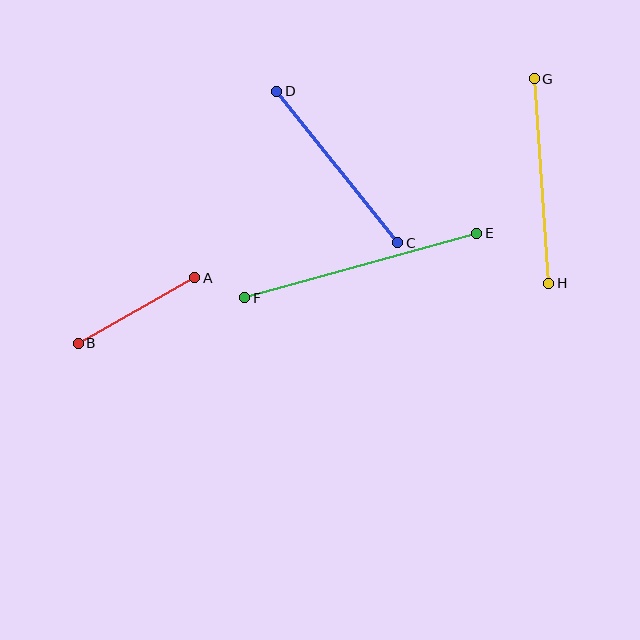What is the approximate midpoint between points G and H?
The midpoint is at approximately (541, 181) pixels.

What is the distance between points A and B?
The distance is approximately 134 pixels.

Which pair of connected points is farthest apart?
Points E and F are farthest apart.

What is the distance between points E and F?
The distance is approximately 241 pixels.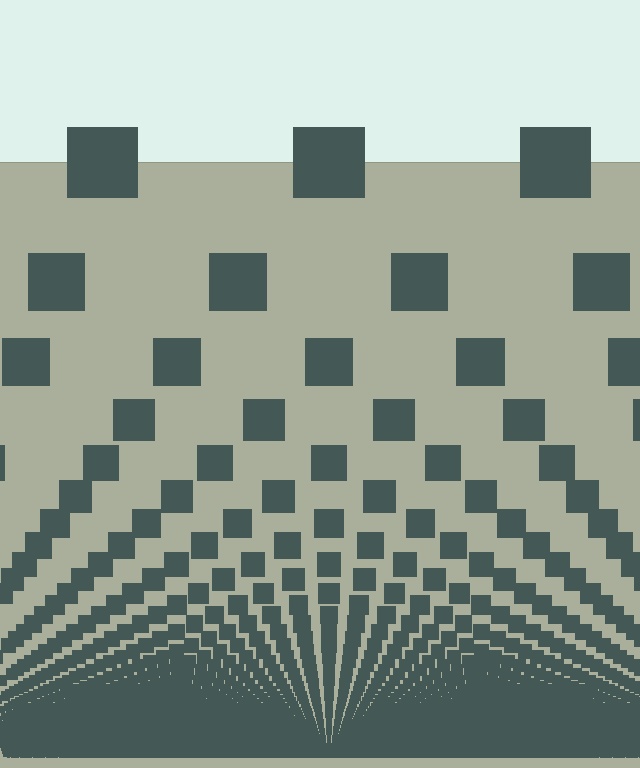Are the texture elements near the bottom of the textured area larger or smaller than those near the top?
Smaller. The gradient is inverted — elements near the bottom are smaller and denser.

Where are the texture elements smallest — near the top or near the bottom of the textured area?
Near the bottom.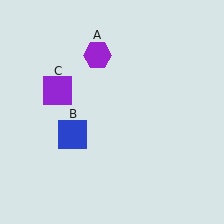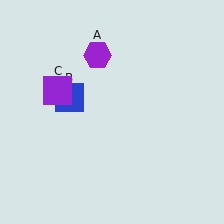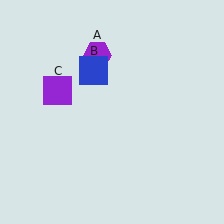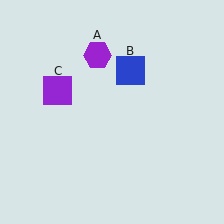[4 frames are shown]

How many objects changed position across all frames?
1 object changed position: blue square (object B).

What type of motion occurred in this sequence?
The blue square (object B) rotated clockwise around the center of the scene.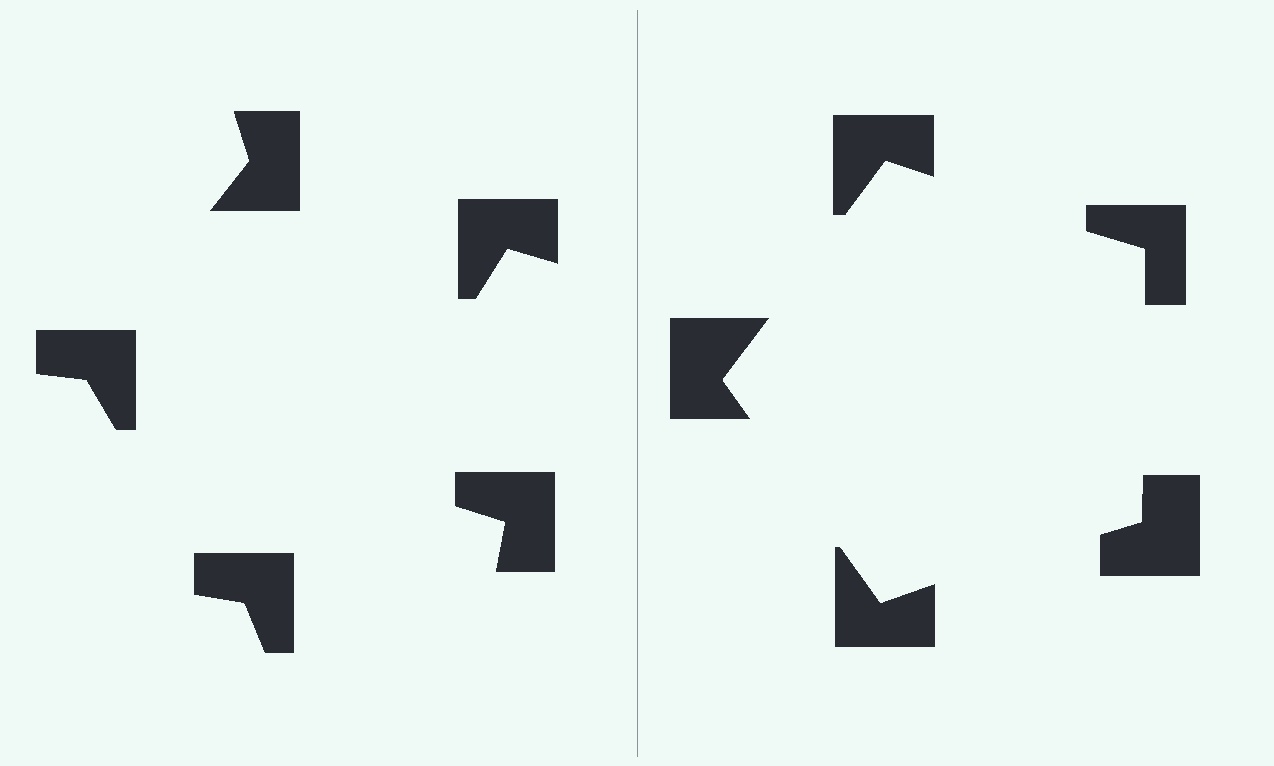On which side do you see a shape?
An illusory pentagon appears on the right side. On the left side the wedge cuts are rotated, so no coherent shape forms.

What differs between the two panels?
The notched squares are positioned identically on both sides; only the wedge orientations differ. On the right they align to a pentagon; on the left they are misaligned.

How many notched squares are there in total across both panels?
10 — 5 on each side.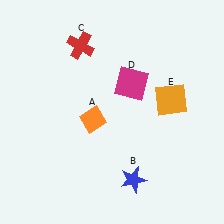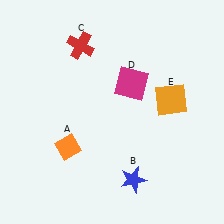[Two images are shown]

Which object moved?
The orange diamond (A) moved down.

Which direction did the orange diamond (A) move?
The orange diamond (A) moved down.